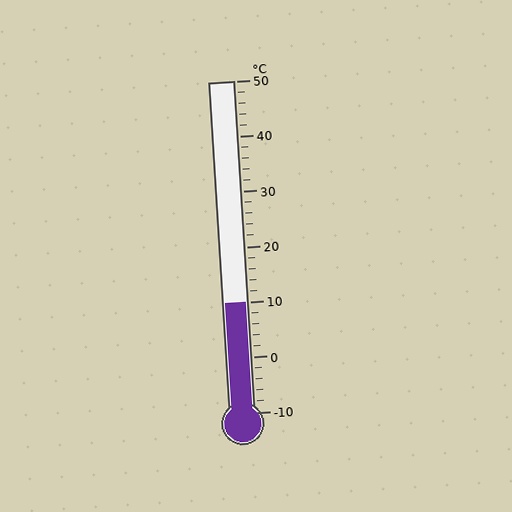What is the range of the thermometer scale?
The thermometer scale ranges from -10°C to 50°C.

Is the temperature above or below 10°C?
The temperature is at 10°C.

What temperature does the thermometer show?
The thermometer shows approximately 10°C.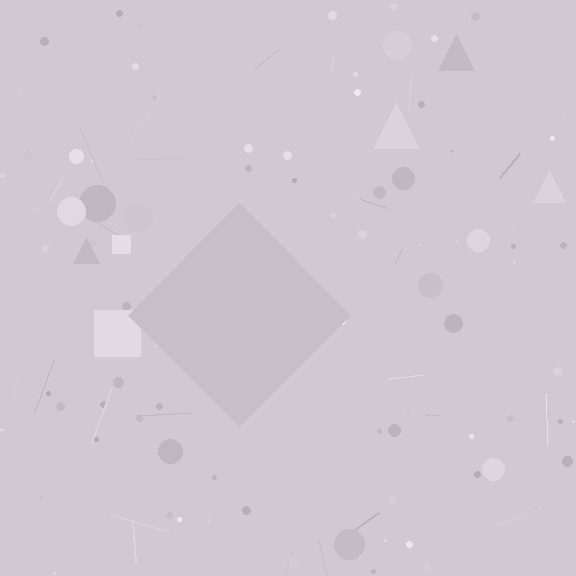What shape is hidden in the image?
A diamond is hidden in the image.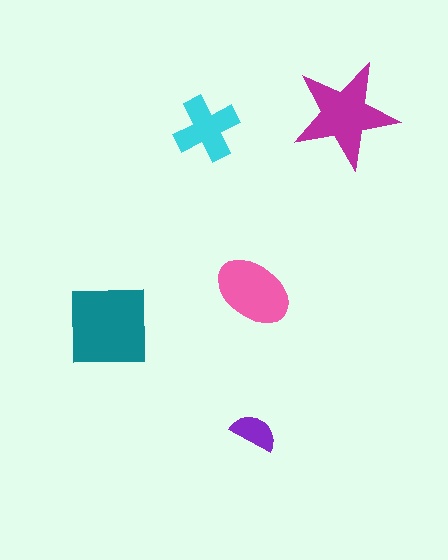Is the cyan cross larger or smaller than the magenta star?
Smaller.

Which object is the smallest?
The purple semicircle.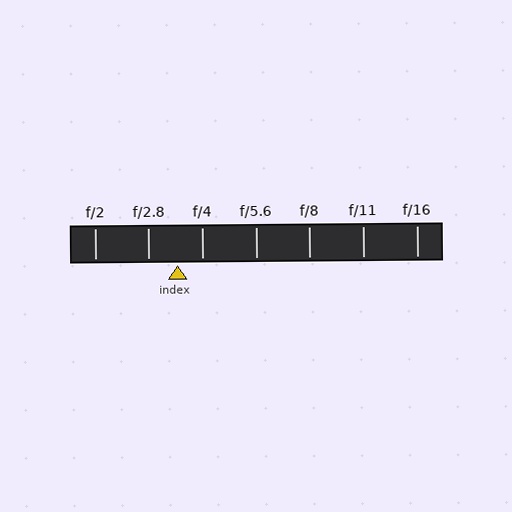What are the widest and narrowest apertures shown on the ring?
The widest aperture shown is f/2 and the narrowest is f/16.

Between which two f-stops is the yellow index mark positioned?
The index mark is between f/2.8 and f/4.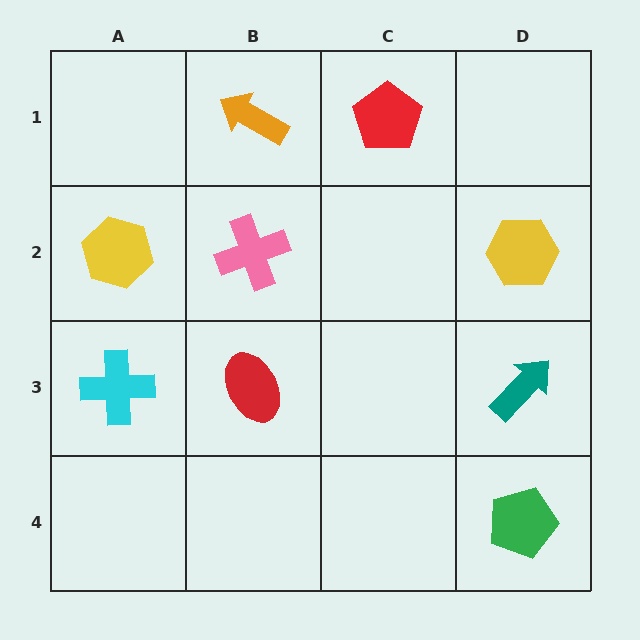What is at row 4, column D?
A green pentagon.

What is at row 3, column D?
A teal arrow.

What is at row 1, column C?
A red pentagon.